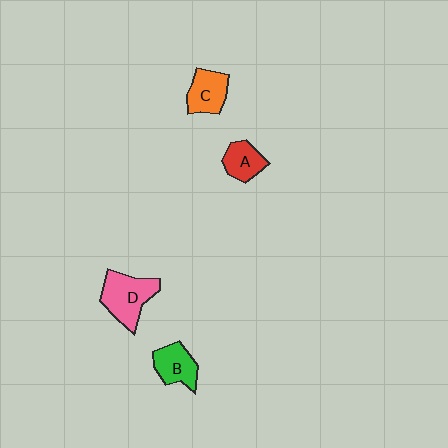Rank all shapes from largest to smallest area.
From largest to smallest: D (pink), C (orange), B (green), A (red).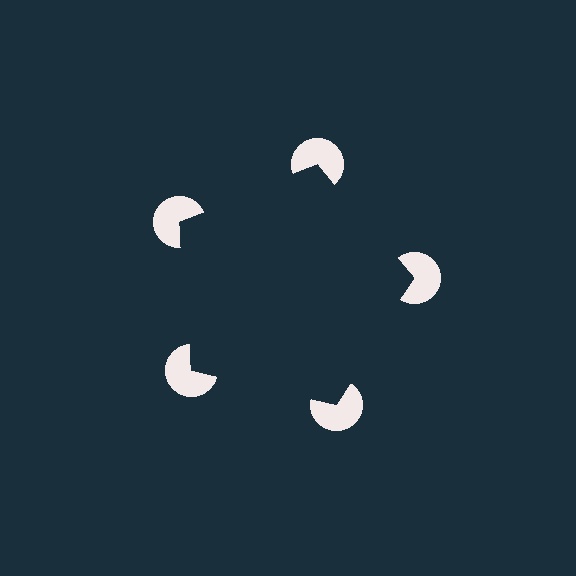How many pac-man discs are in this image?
There are 5 — one at each vertex of the illusory pentagon.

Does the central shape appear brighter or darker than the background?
It typically appears slightly darker than the background, even though no actual brightness change is drawn.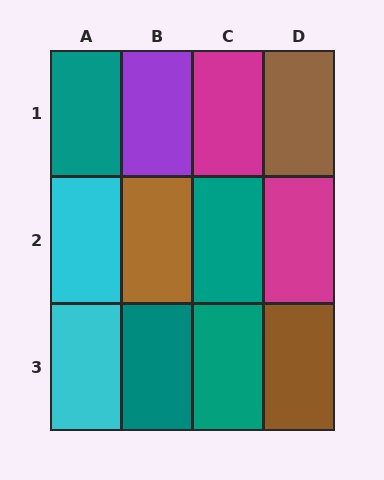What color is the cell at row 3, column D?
Brown.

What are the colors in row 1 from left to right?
Teal, purple, magenta, brown.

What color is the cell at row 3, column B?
Teal.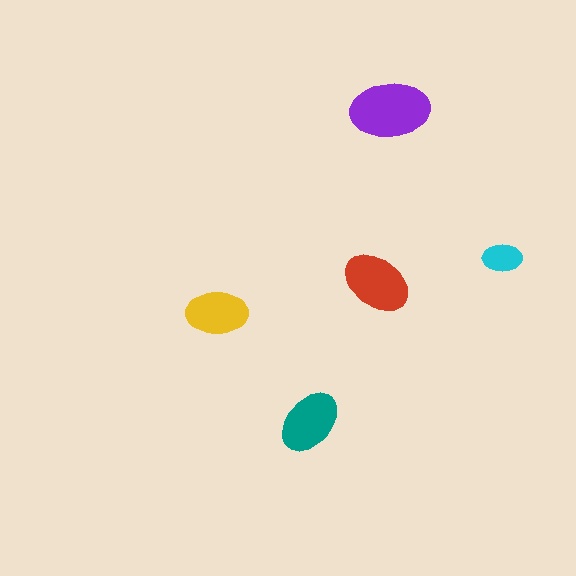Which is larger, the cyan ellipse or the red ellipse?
The red one.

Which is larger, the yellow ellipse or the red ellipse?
The red one.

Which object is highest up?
The purple ellipse is topmost.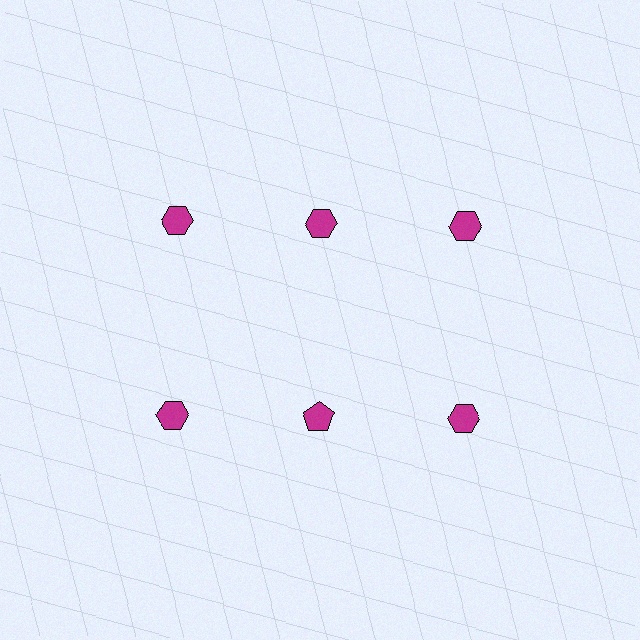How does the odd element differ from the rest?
It has a different shape: pentagon instead of hexagon.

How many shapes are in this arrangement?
There are 6 shapes arranged in a grid pattern.